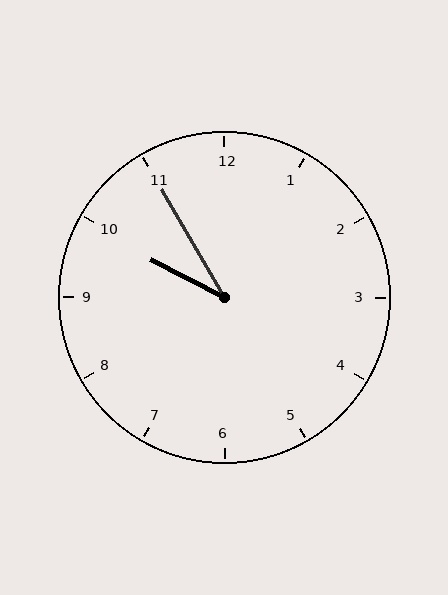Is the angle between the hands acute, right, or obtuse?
It is acute.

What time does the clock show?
9:55.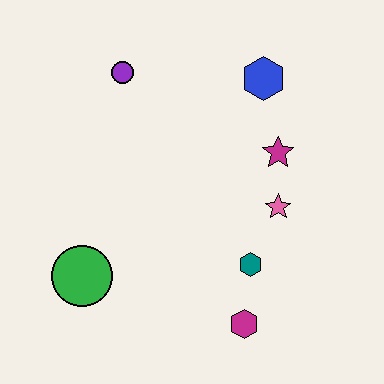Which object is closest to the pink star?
The magenta star is closest to the pink star.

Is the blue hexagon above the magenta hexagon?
Yes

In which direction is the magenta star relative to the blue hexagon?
The magenta star is below the blue hexagon.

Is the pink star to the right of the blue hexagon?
Yes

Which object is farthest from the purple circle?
The magenta hexagon is farthest from the purple circle.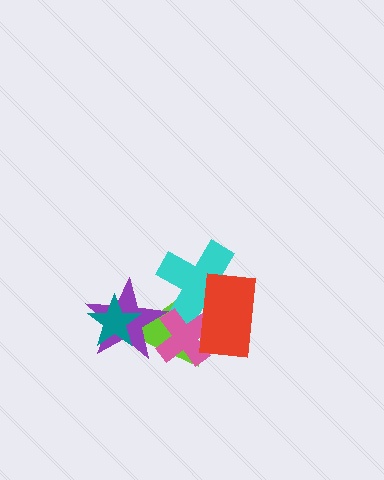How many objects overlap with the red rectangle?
3 objects overlap with the red rectangle.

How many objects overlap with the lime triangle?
5 objects overlap with the lime triangle.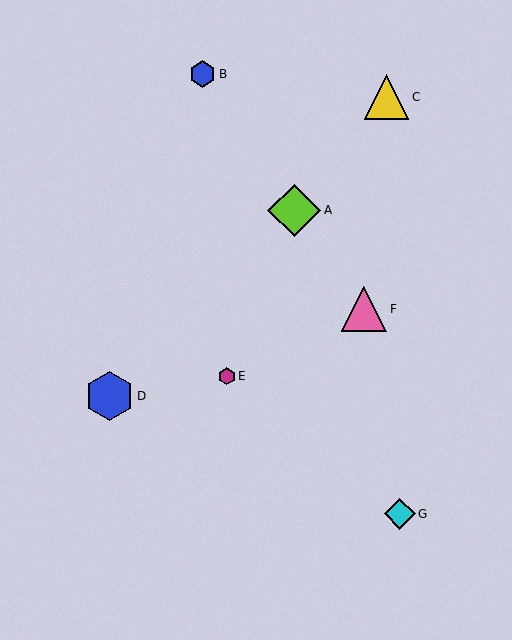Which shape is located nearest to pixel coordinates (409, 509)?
The cyan diamond (labeled G) at (400, 514) is nearest to that location.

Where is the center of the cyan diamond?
The center of the cyan diamond is at (400, 514).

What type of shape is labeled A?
Shape A is a lime diamond.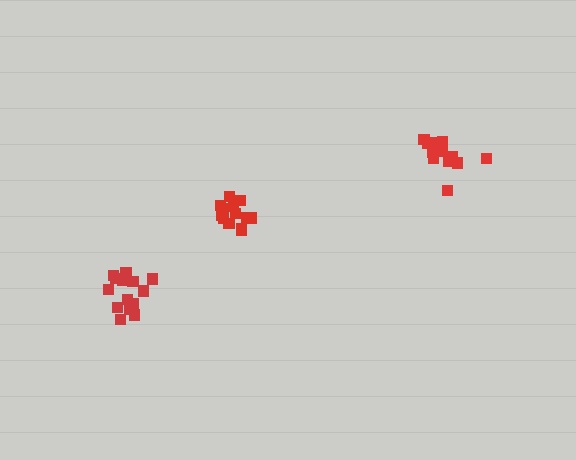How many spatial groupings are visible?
There are 3 spatial groupings.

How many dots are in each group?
Group 1: 14 dots, Group 2: 14 dots, Group 3: 14 dots (42 total).